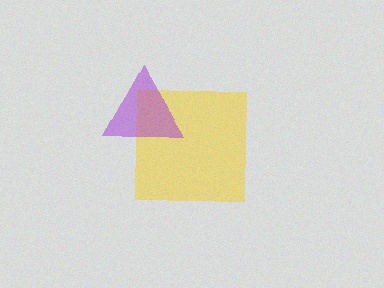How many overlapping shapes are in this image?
There are 2 overlapping shapes in the image.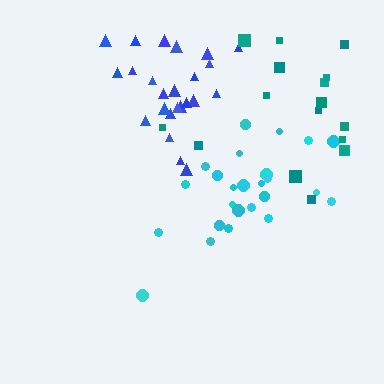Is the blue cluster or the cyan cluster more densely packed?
Blue.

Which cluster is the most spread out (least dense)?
Teal.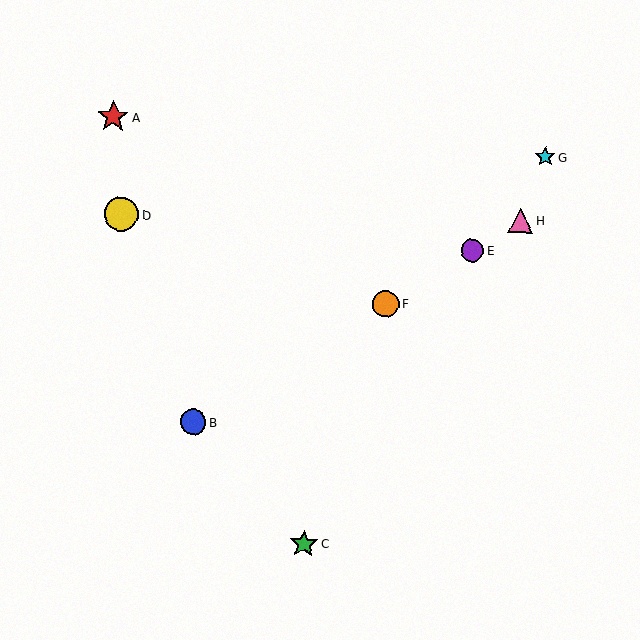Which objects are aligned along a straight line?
Objects B, E, F, H are aligned along a straight line.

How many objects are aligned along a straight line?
4 objects (B, E, F, H) are aligned along a straight line.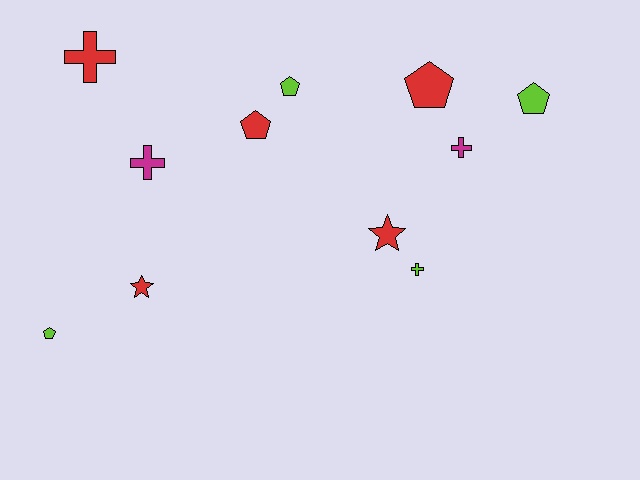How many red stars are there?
There are 2 red stars.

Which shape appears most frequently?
Pentagon, with 5 objects.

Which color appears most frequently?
Red, with 5 objects.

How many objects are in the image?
There are 11 objects.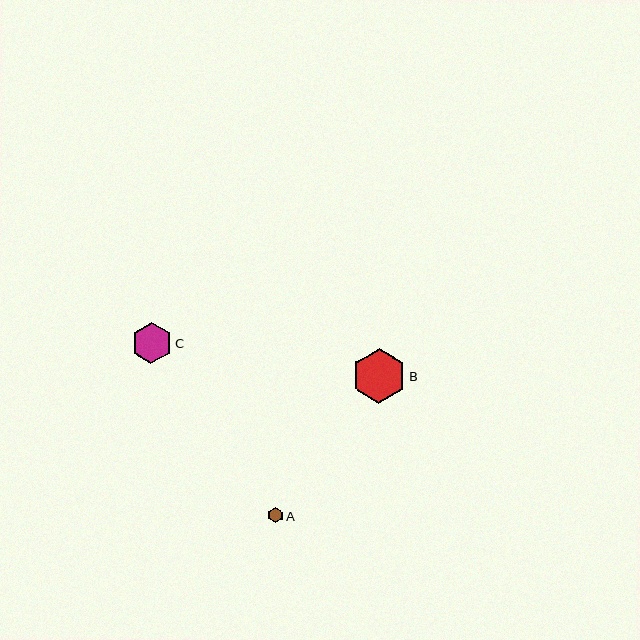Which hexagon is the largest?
Hexagon B is the largest with a size of approximately 55 pixels.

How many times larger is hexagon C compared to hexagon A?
Hexagon C is approximately 2.7 times the size of hexagon A.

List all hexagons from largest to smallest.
From largest to smallest: B, C, A.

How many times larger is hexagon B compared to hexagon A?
Hexagon B is approximately 3.6 times the size of hexagon A.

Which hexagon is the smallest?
Hexagon A is the smallest with a size of approximately 15 pixels.